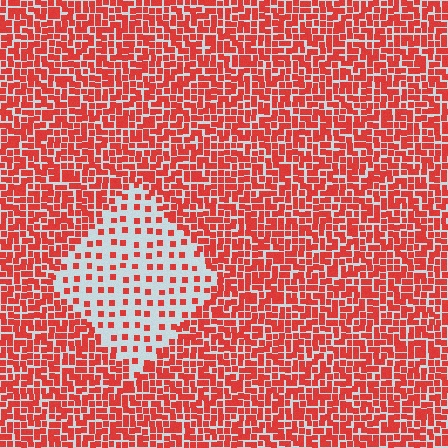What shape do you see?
I see a diamond.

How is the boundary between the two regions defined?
The boundary is defined by a change in element density (approximately 3.1x ratio). All elements are the same color, size, and shape.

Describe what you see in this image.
The image contains small red elements arranged at two different densities. A diamond-shaped region is visible where the elements are less densely packed than the surrounding area.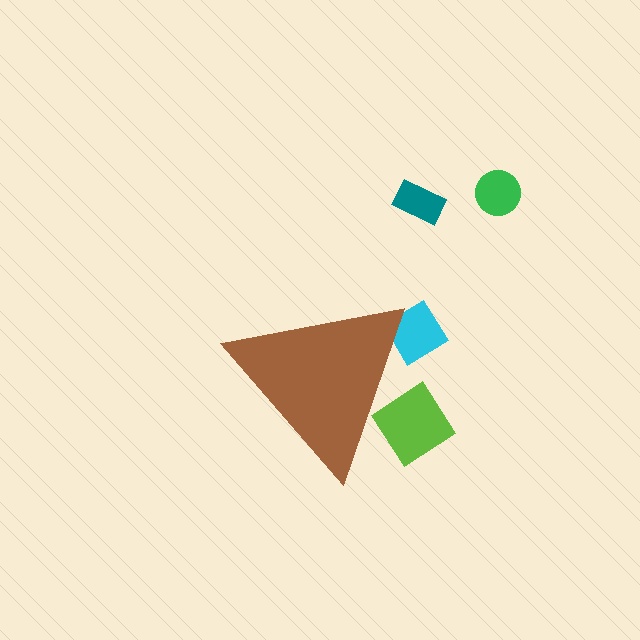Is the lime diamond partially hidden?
Yes, the lime diamond is partially hidden behind the brown triangle.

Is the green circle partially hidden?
No, the green circle is fully visible.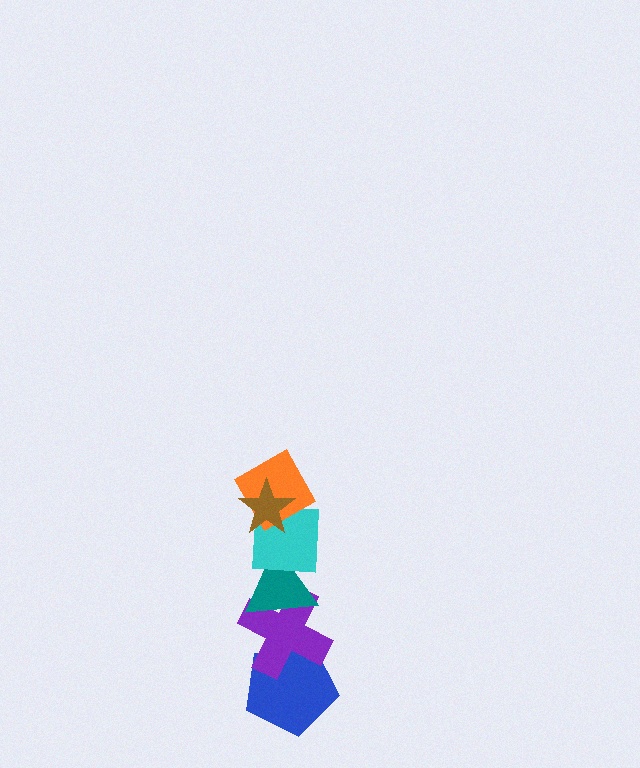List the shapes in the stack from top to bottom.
From top to bottom: the brown star, the orange diamond, the cyan square, the teal triangle, the purple cross, the blue pentagon.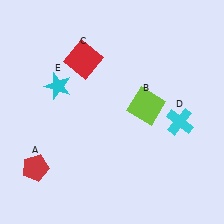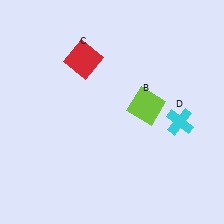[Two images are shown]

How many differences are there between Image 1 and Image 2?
There are 2 differences between the two images.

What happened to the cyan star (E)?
The cyan star (E) was removed in Image 2. It was in the top-left area of Image 1.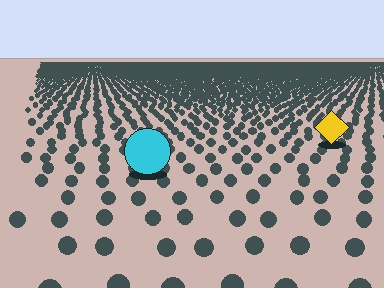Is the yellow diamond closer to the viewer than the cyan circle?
No. The cyan circle is closer — you can tell from the texture gradient: the ground texture is coarser near it.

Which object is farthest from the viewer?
The yellow diamond is farthest from the viewer. It appears smaller and the ground texture around it is denser.